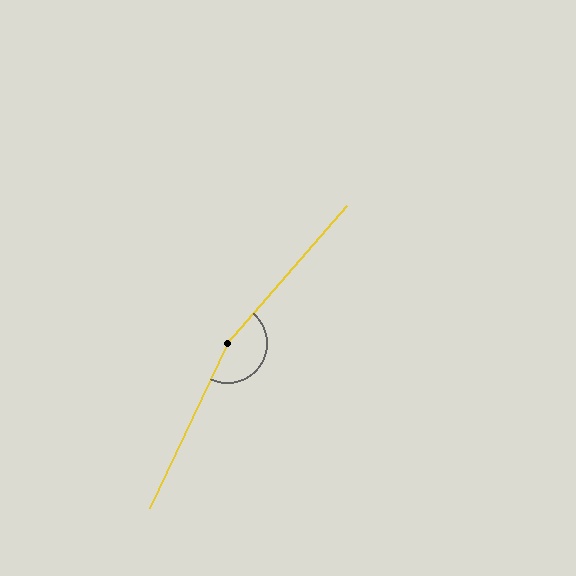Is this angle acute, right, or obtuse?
It is obtuse.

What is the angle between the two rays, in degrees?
Approximately 165 degrees.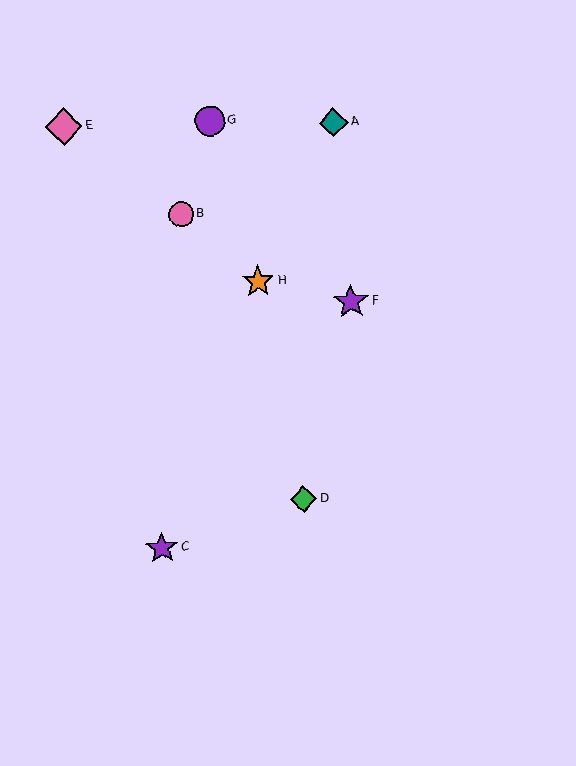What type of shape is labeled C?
Shape C is a purple star.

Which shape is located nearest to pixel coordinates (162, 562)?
The purple star (labeled C) at (162, 548) is nearest to that location.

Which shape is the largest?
The pink diamond (labeled E) is the largest.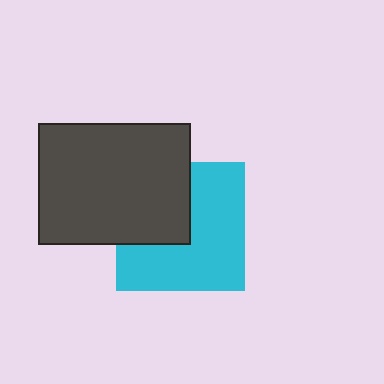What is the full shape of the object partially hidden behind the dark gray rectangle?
The partially hidden object is a cyan square.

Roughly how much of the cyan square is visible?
About half of it is visible (roughly 62%).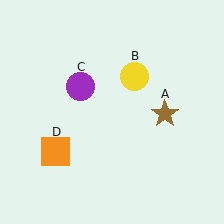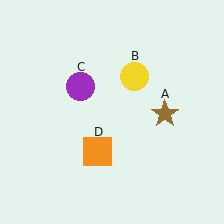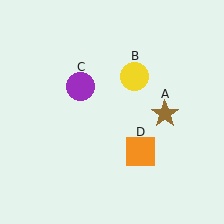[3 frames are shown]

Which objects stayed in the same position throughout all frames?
Brown star (object A) and yellow circle (object B) and purple circle (object C) remained stationary.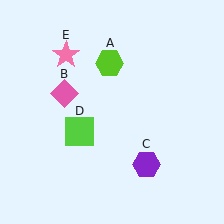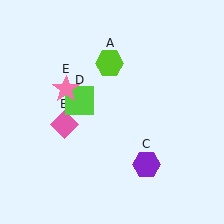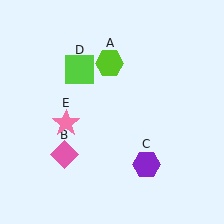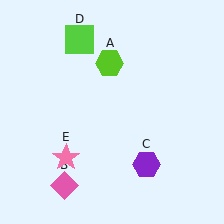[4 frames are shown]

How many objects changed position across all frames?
3 objects changed position: pink diamond (object B), lime square (object D), pink star (object E).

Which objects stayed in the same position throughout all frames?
Lime hexagon (object A) and purple hexagon (object C) remained stationary.